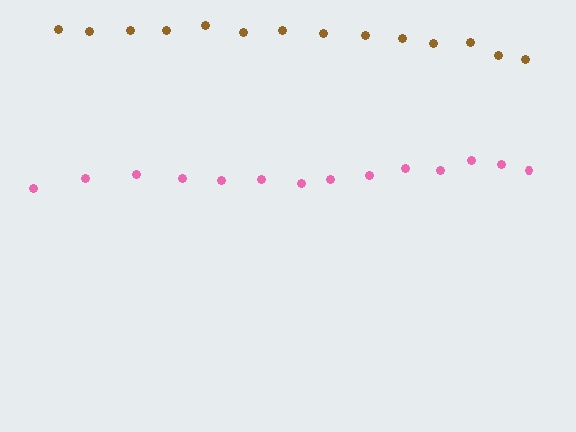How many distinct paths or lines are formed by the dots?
There are 2 distinct paths.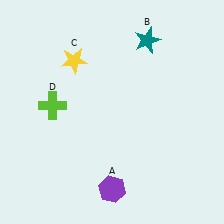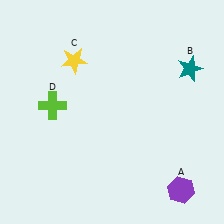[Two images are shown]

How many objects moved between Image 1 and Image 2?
2 objects moved between the two images.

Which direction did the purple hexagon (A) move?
The purple hexagon (A) moved right.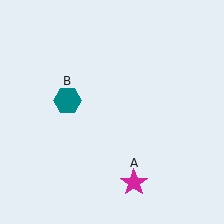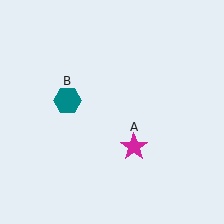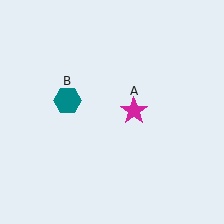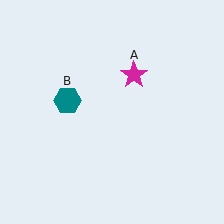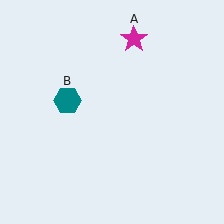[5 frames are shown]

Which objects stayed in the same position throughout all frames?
Teal hexagon (object B) remained stationary.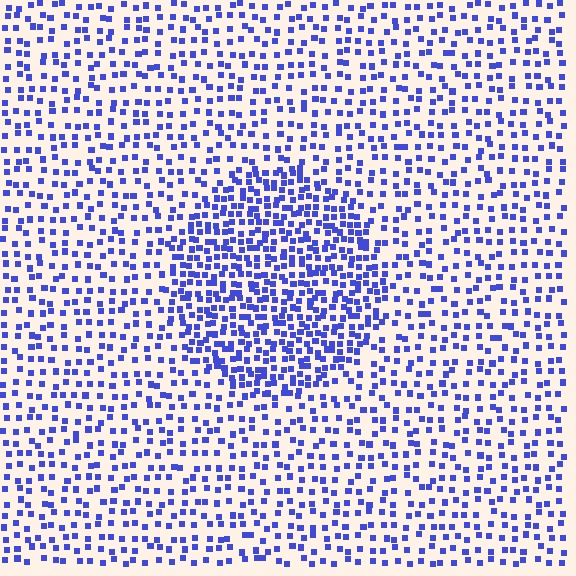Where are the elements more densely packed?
The elements are more densely packed inside the circle boundary.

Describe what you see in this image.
The image contains small blue elements arranged at two different densities. A circle-shaped region is visible where the elements are more densely packed than the surrounding area.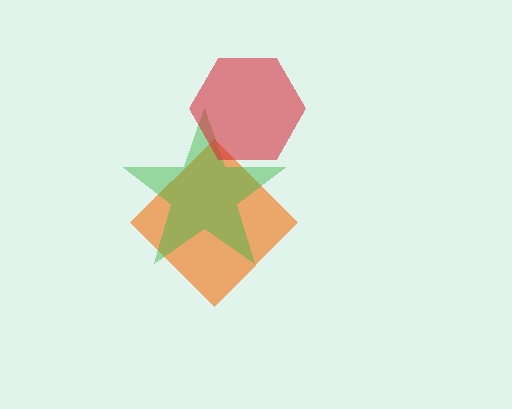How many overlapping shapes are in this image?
There are 3 overlapping shapes in the image.